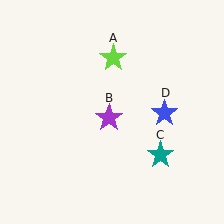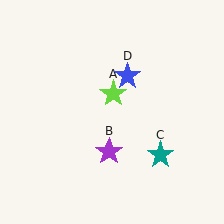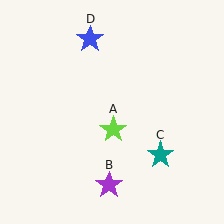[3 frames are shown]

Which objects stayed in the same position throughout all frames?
Teal star (object C) remained stationary.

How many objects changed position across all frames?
3 objects changed position: lime star (object A), purple star (object B), blue star (object D).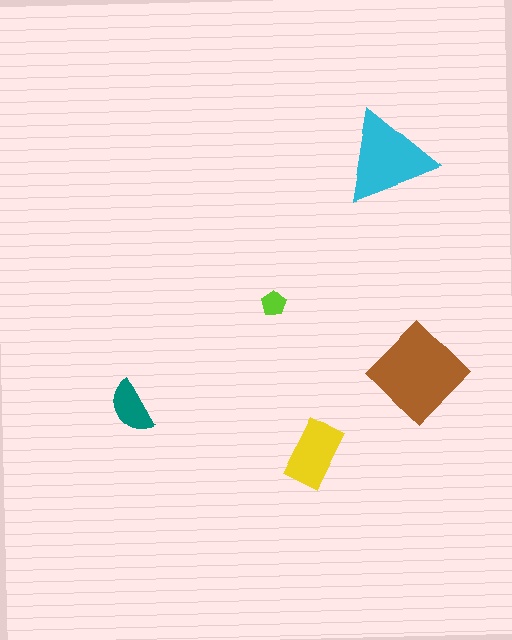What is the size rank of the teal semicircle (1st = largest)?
4th.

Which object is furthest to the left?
The teal semicircle is leftmost.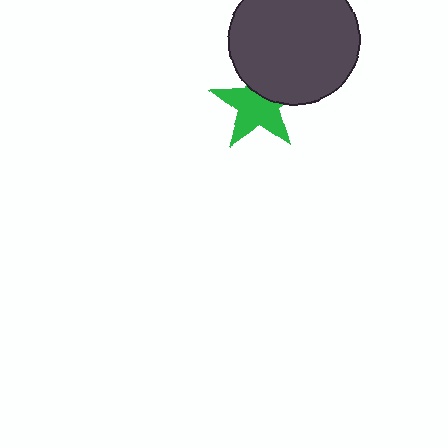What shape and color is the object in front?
The object in front is a dark gray circle.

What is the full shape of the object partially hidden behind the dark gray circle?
The partially hidden object is a green star.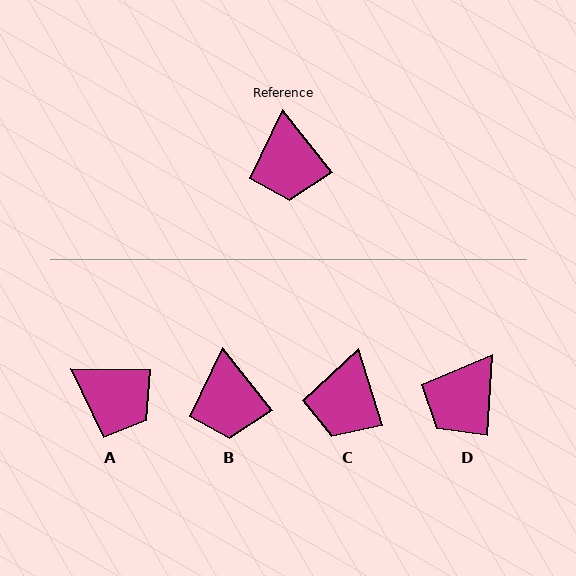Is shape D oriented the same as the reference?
No, it is off by about 42 degrees.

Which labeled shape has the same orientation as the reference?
B.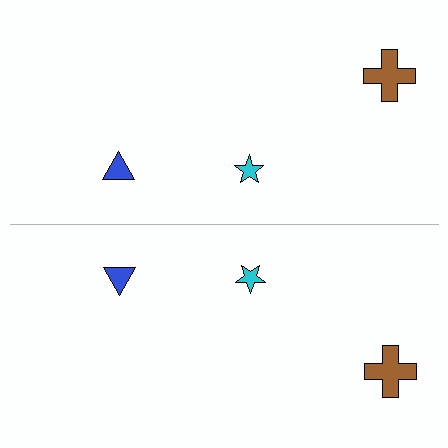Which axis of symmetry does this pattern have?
The pattern has a horizontal axis of symmetry running through the center of the image.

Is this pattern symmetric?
Yes, this pattern has bilateral (reflection) symmetry.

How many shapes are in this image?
There are 6 shapes in this image.